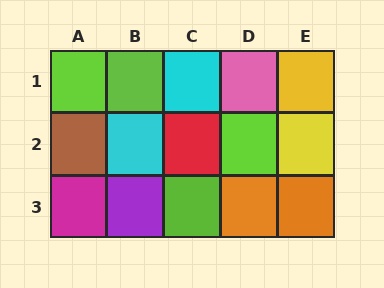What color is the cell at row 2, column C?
Red.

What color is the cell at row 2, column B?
Cyan.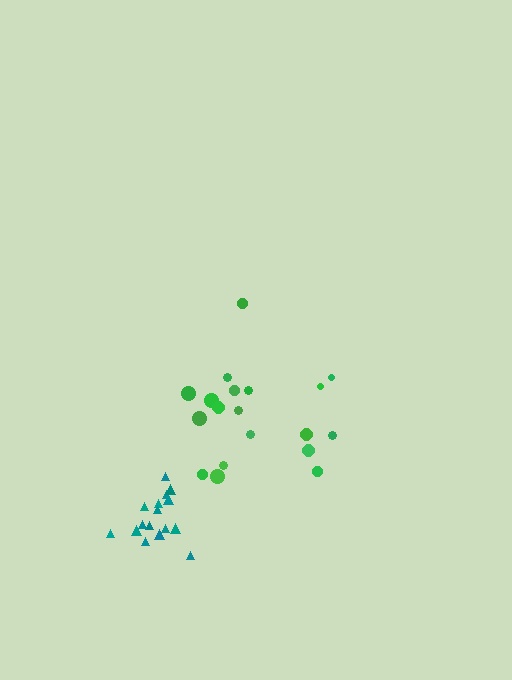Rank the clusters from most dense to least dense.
teal, green.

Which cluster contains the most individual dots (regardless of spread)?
Green (19).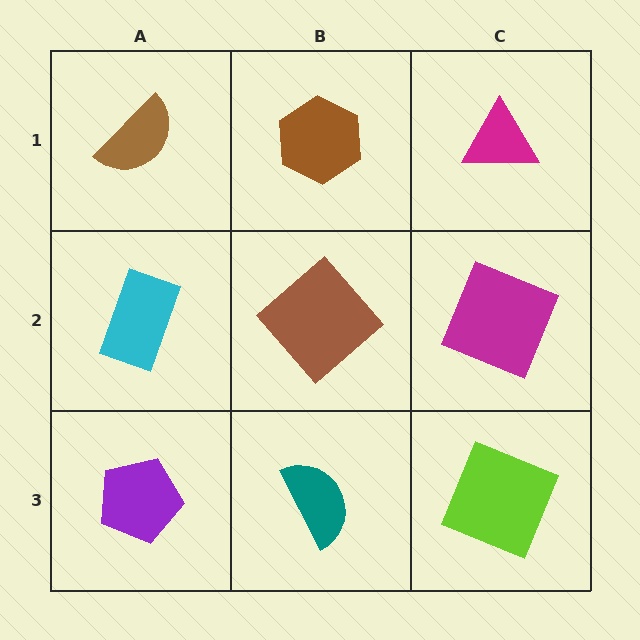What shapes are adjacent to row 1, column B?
A brown diamond (row 2, column B), a brown semicircle (row 1, column A), a magenta triangle (row 1, column C).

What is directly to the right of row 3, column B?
A lime square.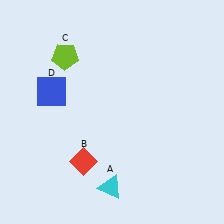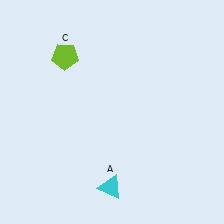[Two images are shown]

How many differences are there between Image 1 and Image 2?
There are 2 differences between the two images.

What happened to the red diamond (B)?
The red diamond (B) was removed in Image 2. It was in the bottom-left area of Image 1.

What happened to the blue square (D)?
The blue square (D) was removed in Image 2. It was in the top-left area of Image 1.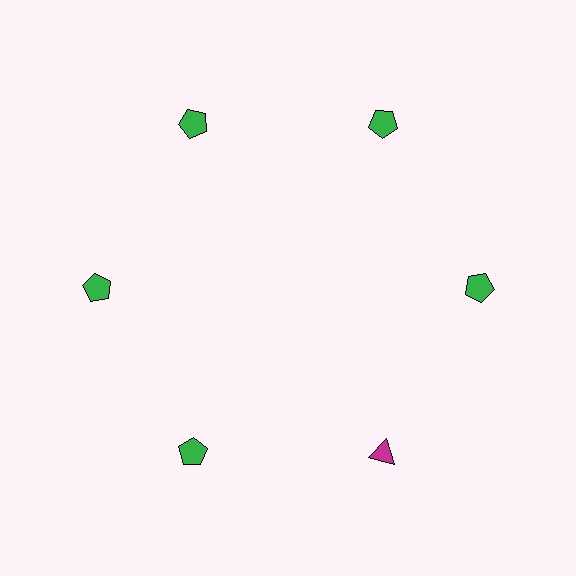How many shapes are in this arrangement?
There are 6 shapes arranged in a ring pattern.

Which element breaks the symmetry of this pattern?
The magenta triangle at roughly the 5 o'clock position breaks the symmetry. All other shapes are green pentagons.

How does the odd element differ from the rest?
It differs in both color (magenta instead of green) and shape (triangle instead of pentagon).